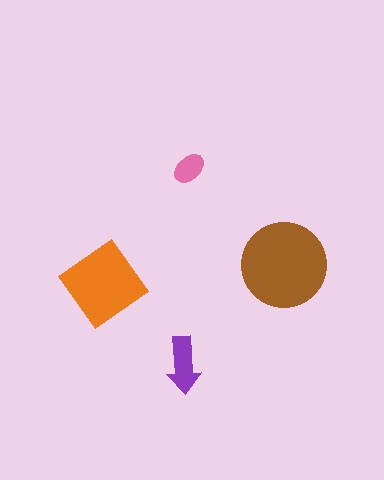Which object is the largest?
The brown circle.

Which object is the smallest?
The pink ellipse.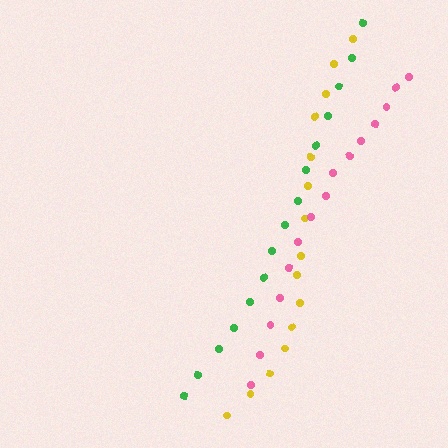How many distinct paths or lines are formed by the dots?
There are 3 distinct paths.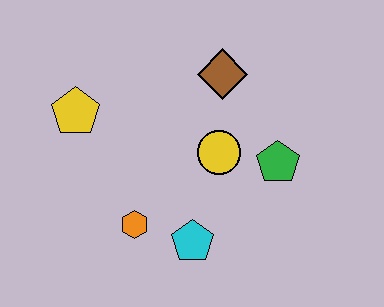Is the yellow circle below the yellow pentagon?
Yes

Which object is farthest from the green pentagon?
The yellow pentagon is farthest from the green pentagon.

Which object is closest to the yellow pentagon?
The orange hexagon is closest to the yellow pentagon.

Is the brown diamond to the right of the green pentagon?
No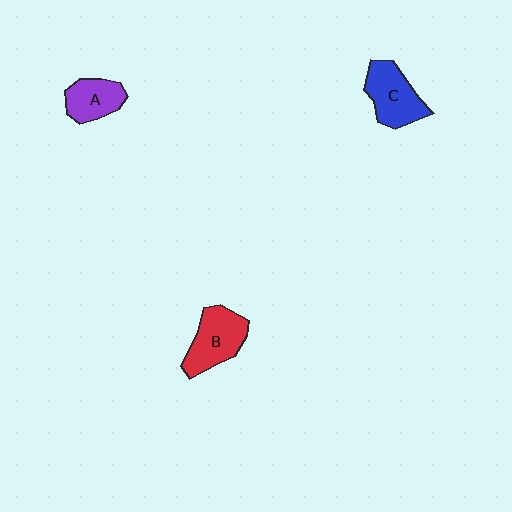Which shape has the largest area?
Shape B (red).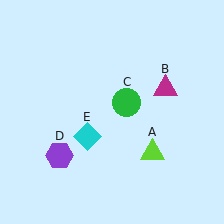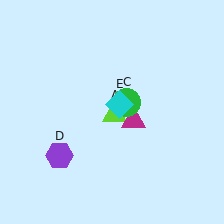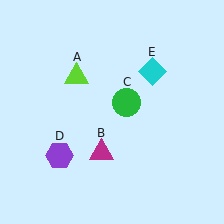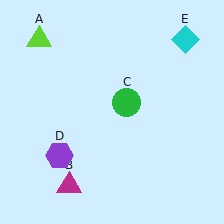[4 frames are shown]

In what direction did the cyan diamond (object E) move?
The cyan diamond (object E) moved up and to the right.